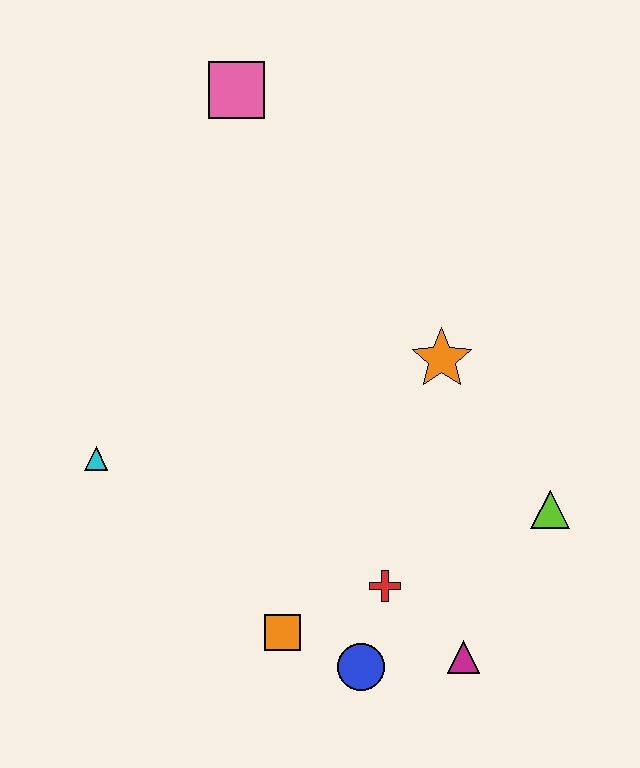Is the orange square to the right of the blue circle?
No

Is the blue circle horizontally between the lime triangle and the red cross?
No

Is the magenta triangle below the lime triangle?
Yes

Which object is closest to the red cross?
The blue circle is closest to the red cross.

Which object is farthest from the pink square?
The magenta triangle is farthest from the pink square.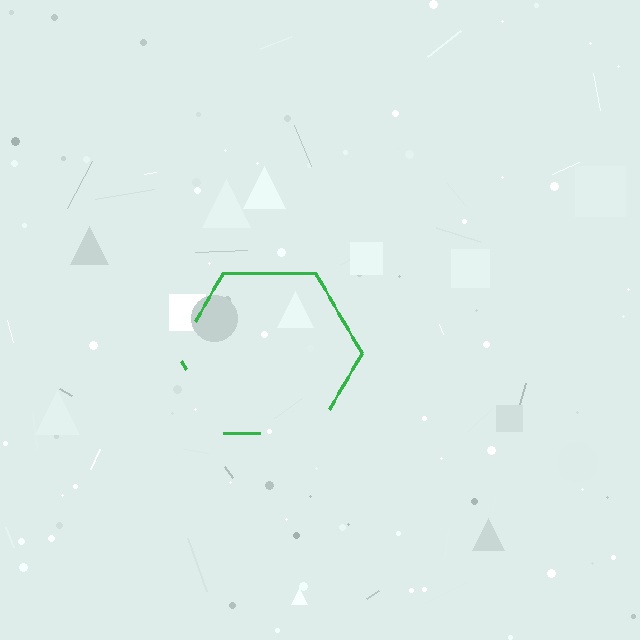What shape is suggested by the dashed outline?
The dashed outline suggests a hexagon.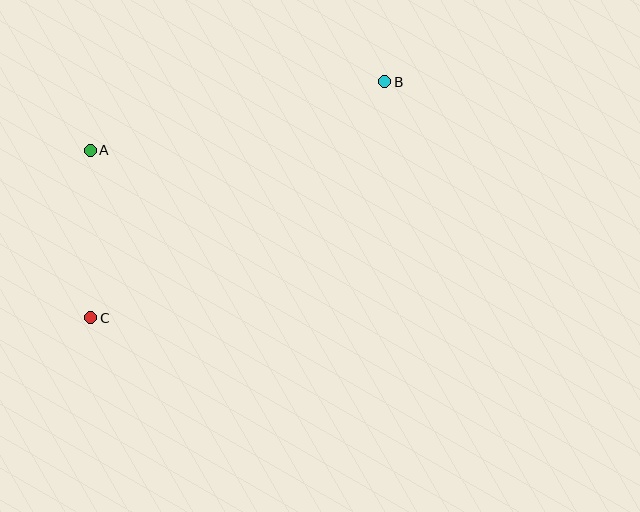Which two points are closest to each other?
Points A and C are closest to each other.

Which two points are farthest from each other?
Points B and C are farthest from each other.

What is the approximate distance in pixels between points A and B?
The distance between A and B is approximately 302 pixels.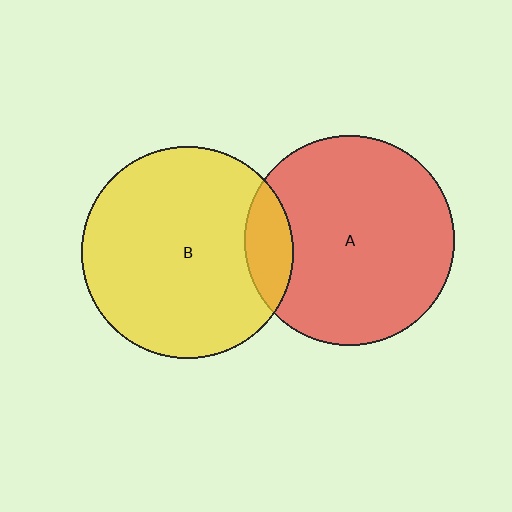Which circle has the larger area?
Circle B (yellow).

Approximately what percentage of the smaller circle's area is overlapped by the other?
Approximately 15%.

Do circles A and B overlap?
Yes.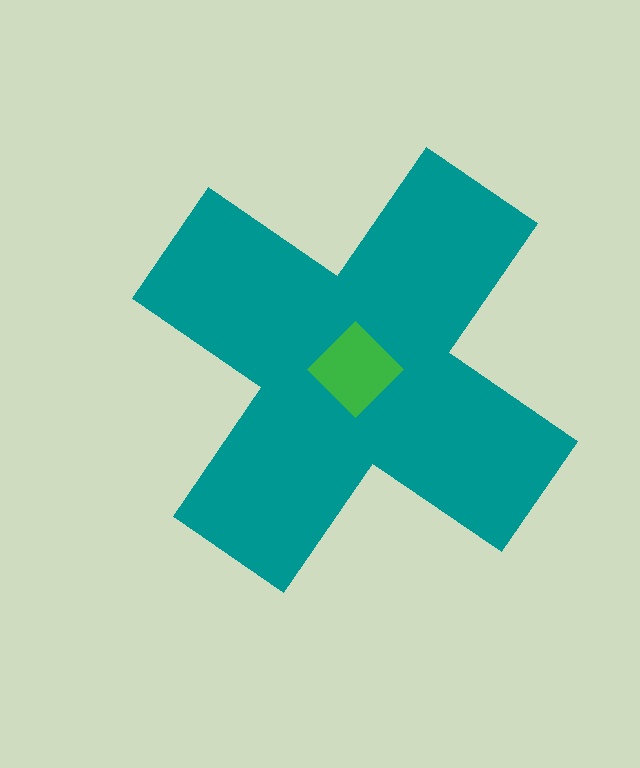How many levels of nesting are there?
2.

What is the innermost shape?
The green diamond.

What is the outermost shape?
The teal cross.